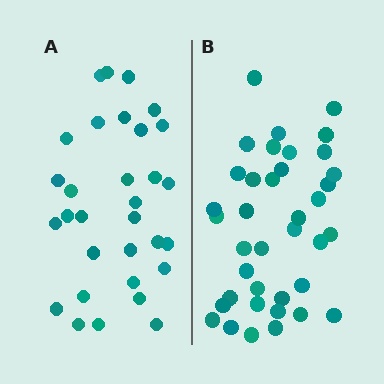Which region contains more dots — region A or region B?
Region B (the right region) has more dots.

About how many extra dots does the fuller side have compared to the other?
Region B has roughly 8 or so more dots than region A.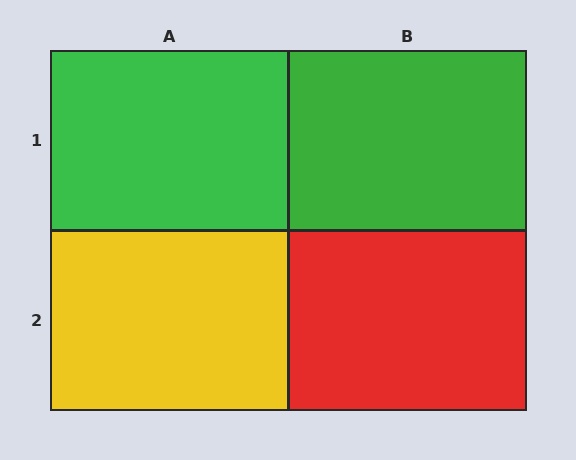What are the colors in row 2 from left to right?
Yellow, red.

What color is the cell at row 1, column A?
Green.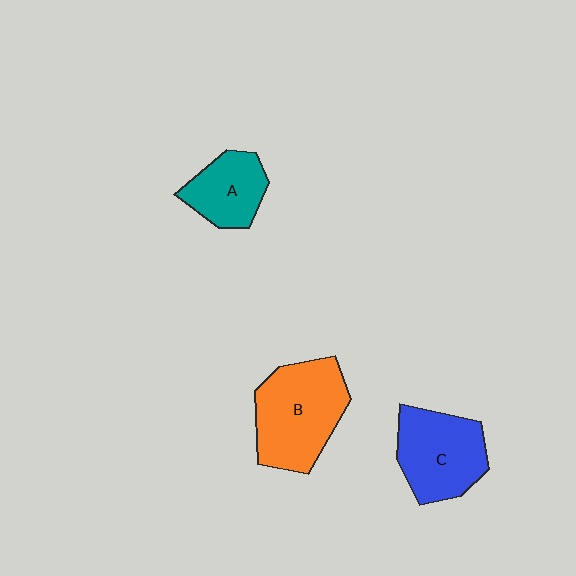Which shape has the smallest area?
Shape A (teal).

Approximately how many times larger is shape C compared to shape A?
Approximately 1.4 times.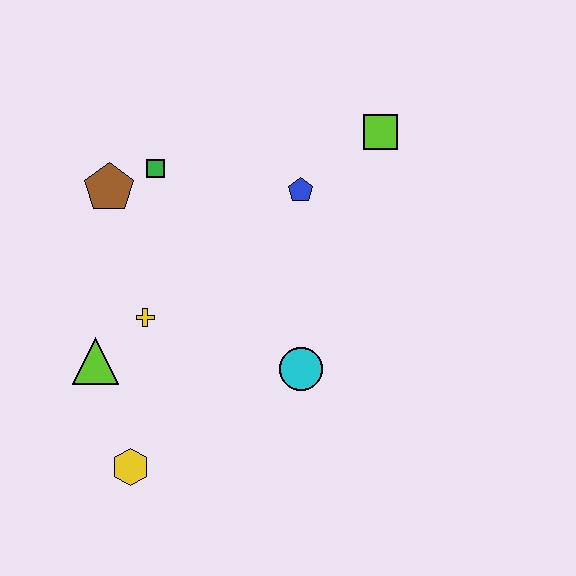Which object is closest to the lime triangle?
The yellow cross is closest to the lime triangle.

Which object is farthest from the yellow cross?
The lime square is farthest from the yellow cross.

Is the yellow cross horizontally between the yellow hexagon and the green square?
Yes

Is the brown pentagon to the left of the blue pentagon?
Yes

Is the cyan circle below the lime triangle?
Yes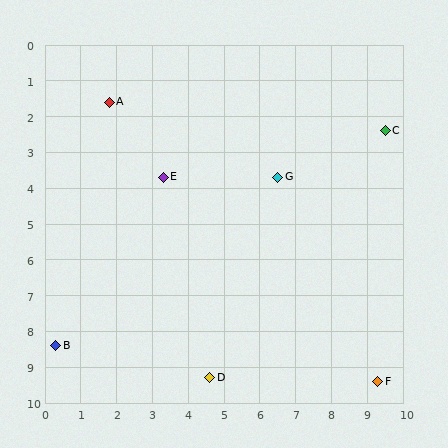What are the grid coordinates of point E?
Point E is at approximately (3.3, 3.7).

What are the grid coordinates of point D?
Point D is at approximately (4.6, 9.3).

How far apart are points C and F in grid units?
Points C and F are about 7.0 grid units apart.